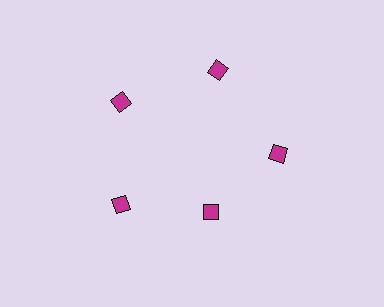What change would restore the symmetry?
The symmetry would be restored by moving it outward, back onto the ring so that all 5 diamonds sit at equal angles and equal distance from the center.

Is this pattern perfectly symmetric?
No. The 5 magenta diamonds are arranged in a ring, but one element near the 5 o'clock position is pulled inward toward the center, breaking the 5-fold rotational symmetry.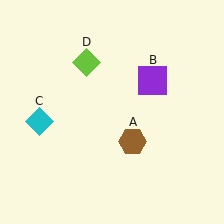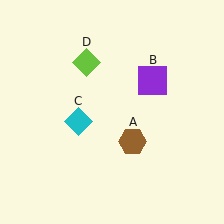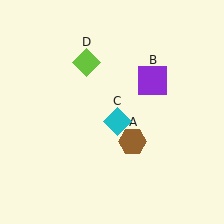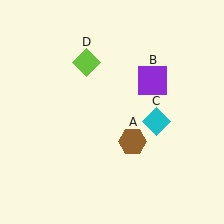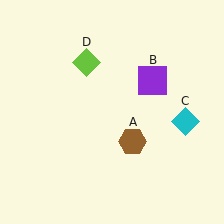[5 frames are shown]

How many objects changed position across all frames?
1 object changed position: cyan diamond (object C).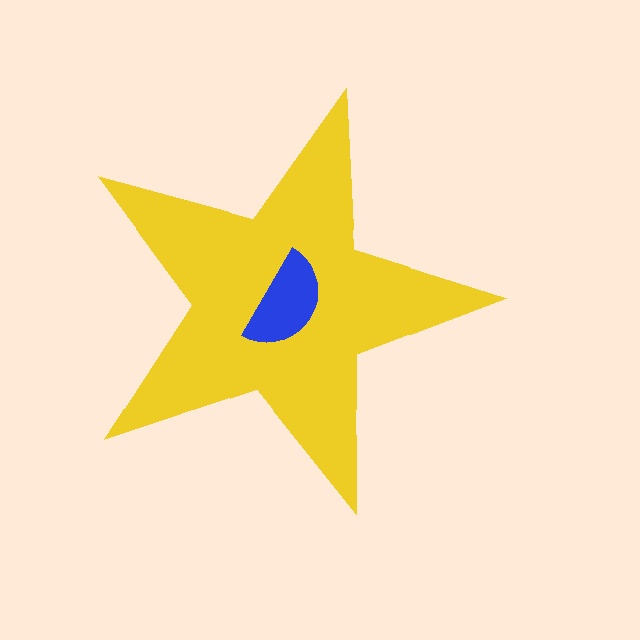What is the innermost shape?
The blue semicircle.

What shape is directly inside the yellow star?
The blue semicircle.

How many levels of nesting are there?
2.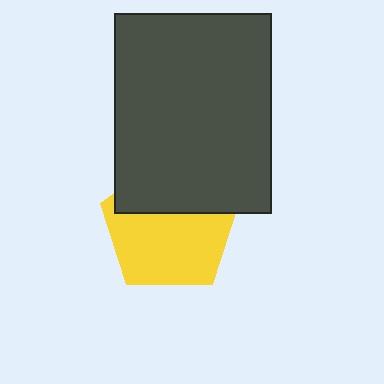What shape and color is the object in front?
The object in front is a dark gray rectangle.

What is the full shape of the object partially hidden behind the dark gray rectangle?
The partially hidden object is a yellow pentagon.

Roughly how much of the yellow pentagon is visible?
About half of it is visible (roughly 63%).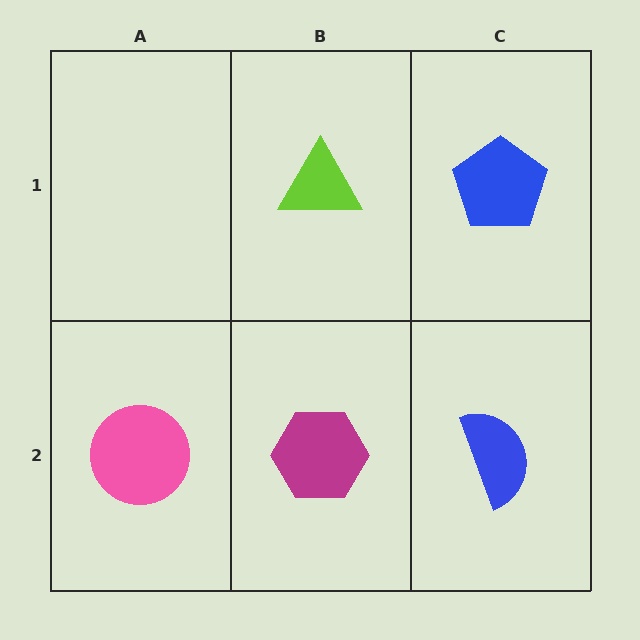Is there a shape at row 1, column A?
No, that cell is empty.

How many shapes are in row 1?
2 shapes.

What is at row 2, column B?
A magenta hexagon.